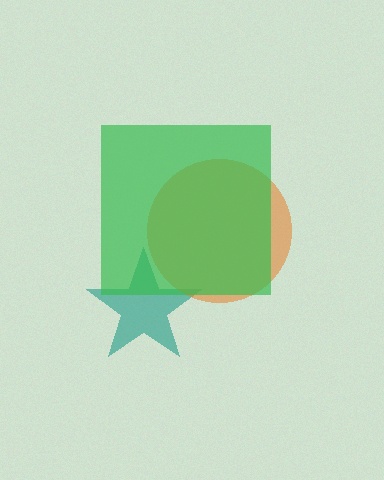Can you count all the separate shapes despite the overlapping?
Yes, there are 3 separate shapes.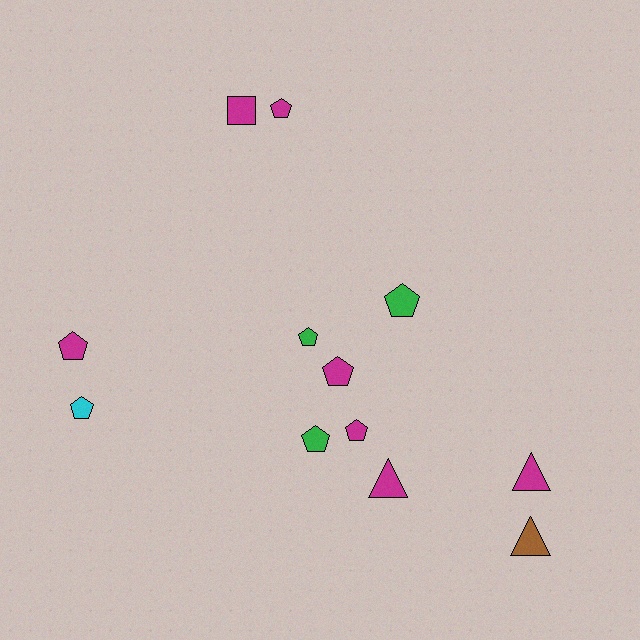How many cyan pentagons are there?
There is 1 cyan pentagon.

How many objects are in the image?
There are 12 objects.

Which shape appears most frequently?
Pentagon, with 8 objects.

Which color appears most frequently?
Magenta, with 7 objects.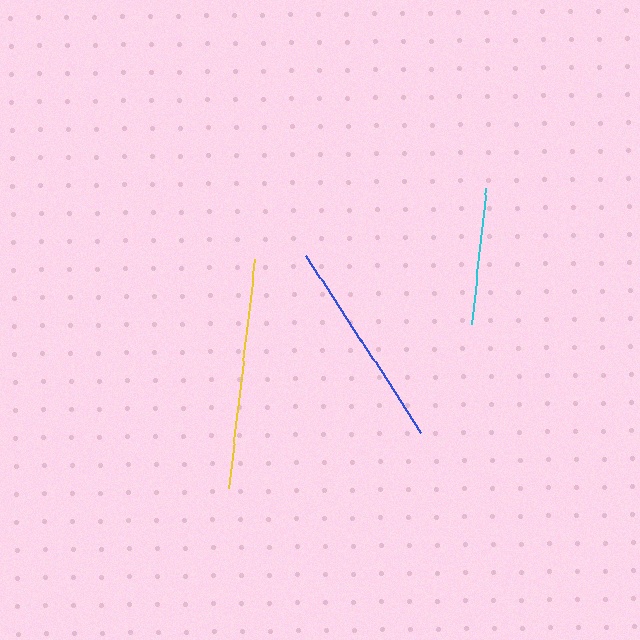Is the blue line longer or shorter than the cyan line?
The blue line is longer than the cyan line.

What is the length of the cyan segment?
The cyan segment is approximately 136 pixels long.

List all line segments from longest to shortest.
From longest to shortest: yellow, blue, cyan.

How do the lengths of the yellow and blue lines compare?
The yellow and blue lines are approximately the same length.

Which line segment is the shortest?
The cyan line is the shortest at approximately 136 pixels.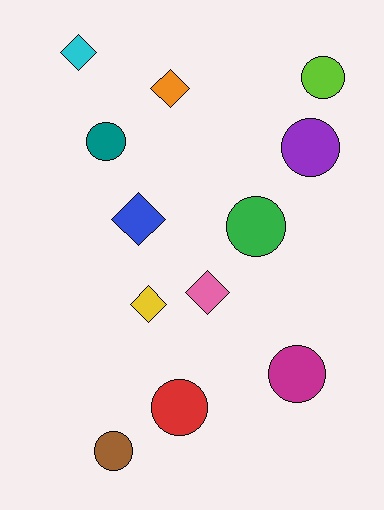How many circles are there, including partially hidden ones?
There are 7 circles.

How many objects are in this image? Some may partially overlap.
There are 12 objects.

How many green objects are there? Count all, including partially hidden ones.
There is 1 green object.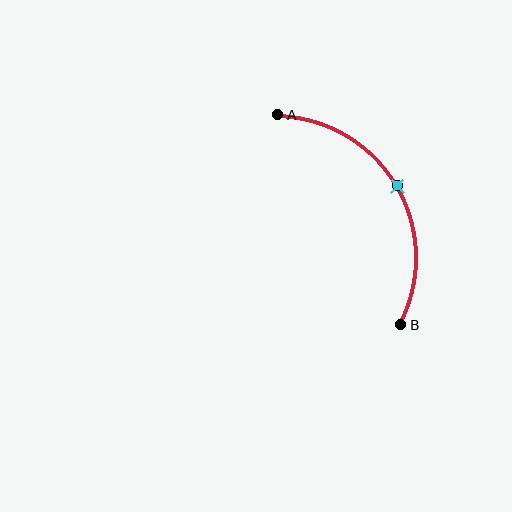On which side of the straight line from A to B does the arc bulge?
The arc bulges to the right of the straight line connecting A and B.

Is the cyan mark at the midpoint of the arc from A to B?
Yes. The cyan mark lies on the arc at equal arc-length from both A and B — it is the arc midpoint.